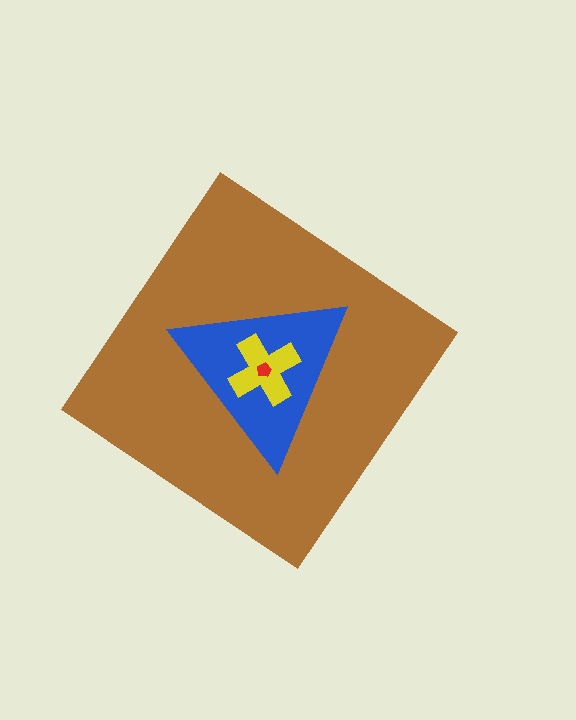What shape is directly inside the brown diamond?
The blue triangle.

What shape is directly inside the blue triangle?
The yellow cross.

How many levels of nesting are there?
4.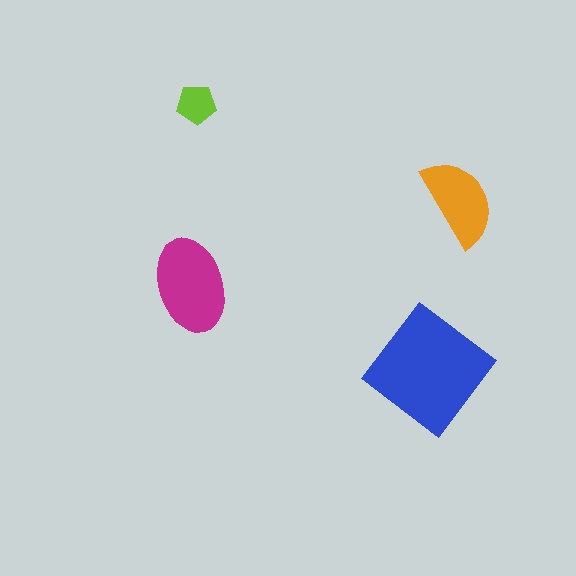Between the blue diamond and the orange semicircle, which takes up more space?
The blue diamond.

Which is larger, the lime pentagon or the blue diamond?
The blue diamond.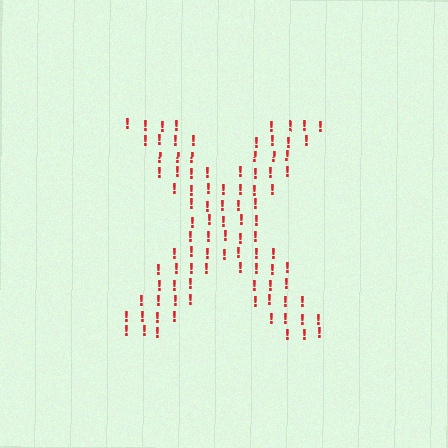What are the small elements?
The small elements are exclamation marks.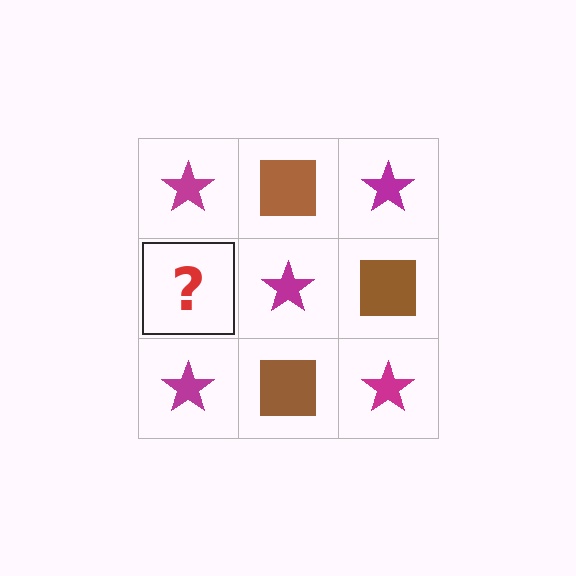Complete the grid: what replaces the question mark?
The question mark should be replaced with a brown square.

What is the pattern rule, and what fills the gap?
The rule is that it alternates magenta star and brown square in a checkerboard pattern. The gap should be filled with a brown square.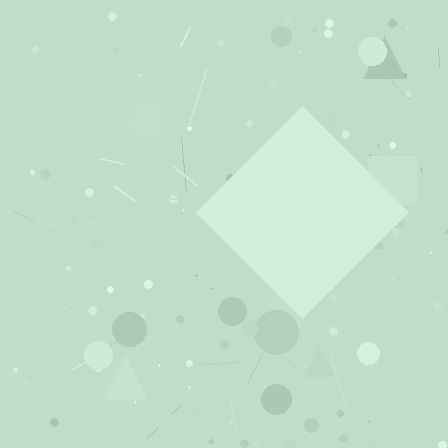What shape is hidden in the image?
A diamond is hidden in the image.